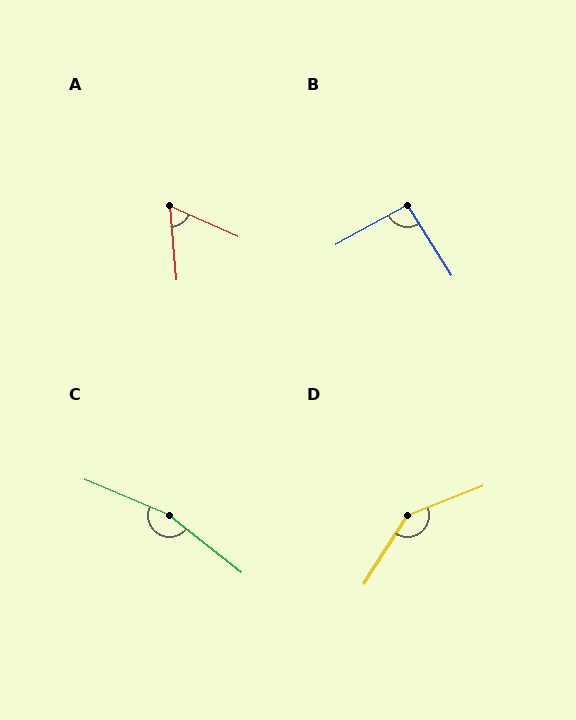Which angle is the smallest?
A, at approximately 61 degrees.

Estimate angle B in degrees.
Approximately 94 degrees.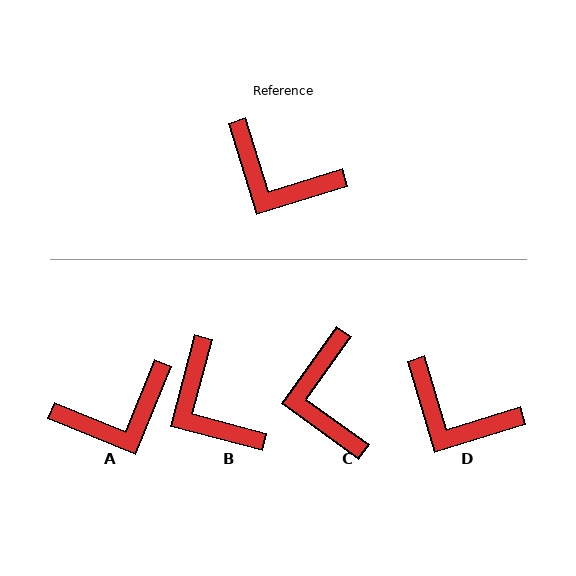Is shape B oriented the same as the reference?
No, it is off by about 32 degrees.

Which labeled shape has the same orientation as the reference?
D.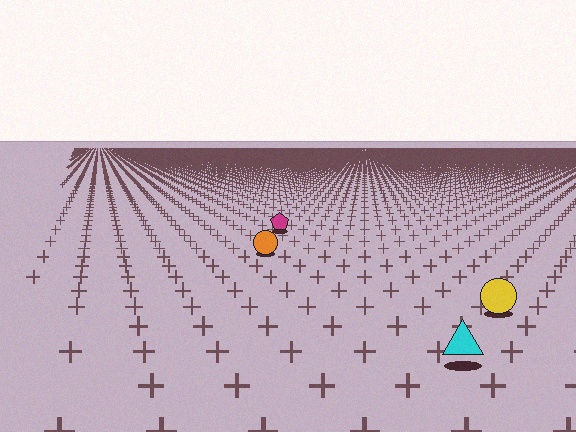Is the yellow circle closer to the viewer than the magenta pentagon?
Yes. The yellow circle is closer — you can tell from the texture gradient: the ground texture is coarser near it.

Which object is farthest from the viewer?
The magenta pentagon is farthest from the viewer. It appears smaller and the ground texture around it is denser.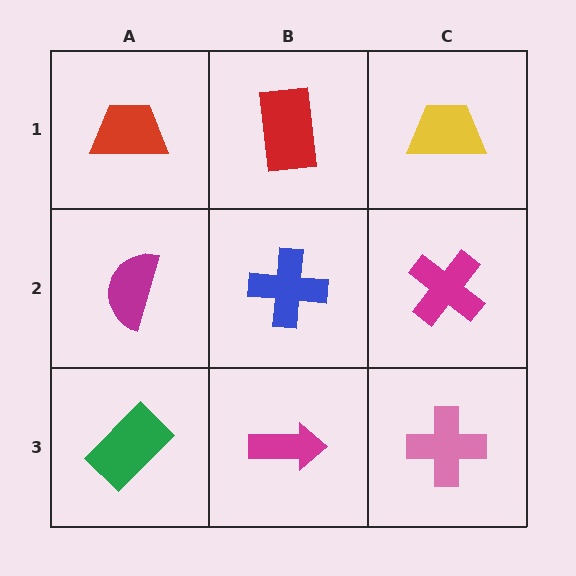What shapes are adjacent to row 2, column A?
A red trapezoid (row 1, column A), a green rectangle (row 3, column A), a blue cross (row 2, column B).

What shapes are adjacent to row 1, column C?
A magenta cross (row 2, column C), a red rectangle (row 1, column B).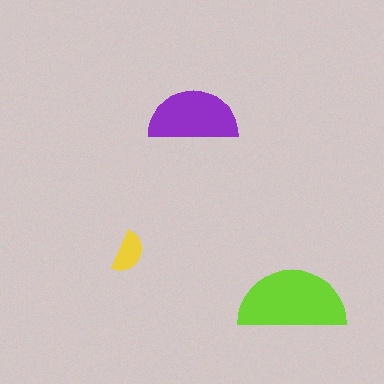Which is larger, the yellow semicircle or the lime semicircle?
The lime one.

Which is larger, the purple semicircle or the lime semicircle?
The lime one.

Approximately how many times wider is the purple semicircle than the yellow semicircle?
About 2 times wider.